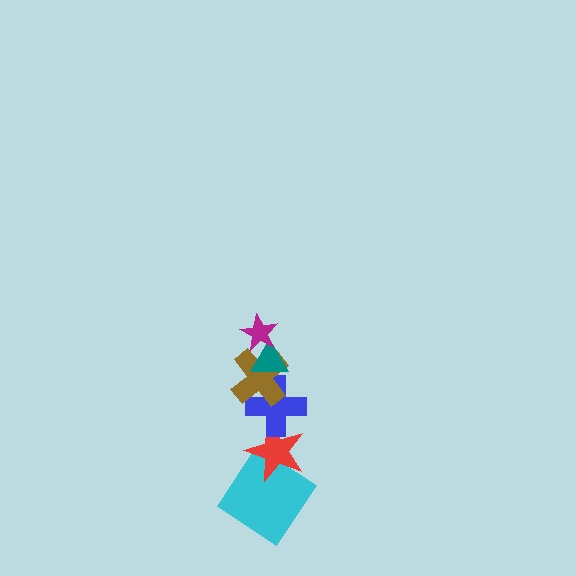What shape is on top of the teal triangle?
The magenta star is on top of the teal triangle.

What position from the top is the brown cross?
The brown cross is 3rd from the top.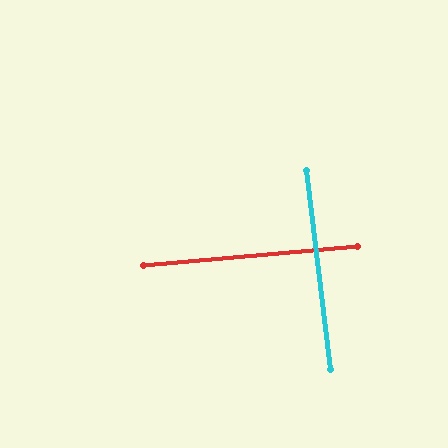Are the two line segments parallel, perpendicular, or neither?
Perpendicular — they meet at approximately 88°.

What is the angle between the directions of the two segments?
Approximately 88 degrees.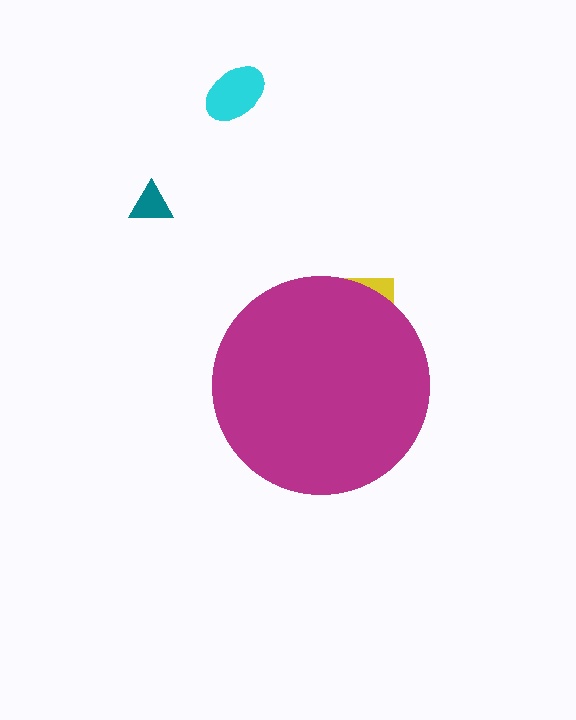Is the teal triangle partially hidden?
No, the teal triangle is fully visible.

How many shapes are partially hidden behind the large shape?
1 shape is partially hidden.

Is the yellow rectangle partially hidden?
Yes, the yellow rectangle is partially hidden behind the magenta circle.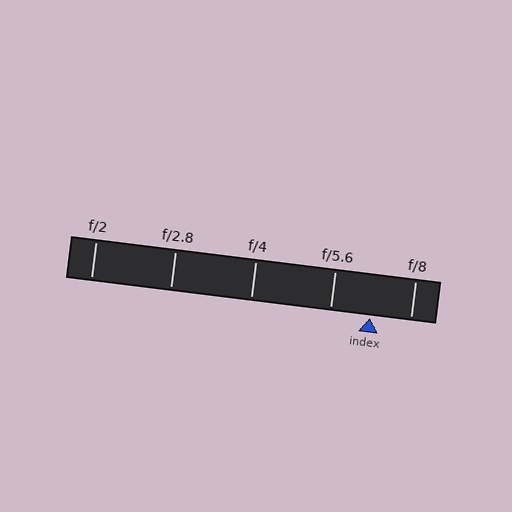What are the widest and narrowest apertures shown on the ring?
The widest aperture shown is f/2 and the narrowest is f/8.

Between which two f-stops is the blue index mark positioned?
The index mark is between f/5.6 and f/8.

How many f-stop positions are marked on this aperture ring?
There are 5 f-stop positions marked.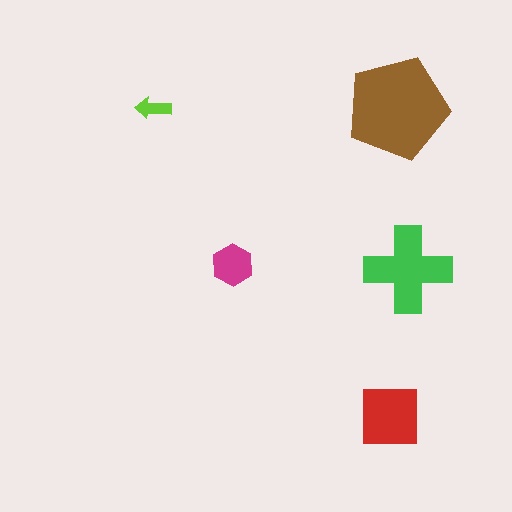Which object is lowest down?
The red square is bottommost.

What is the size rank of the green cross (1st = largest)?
2nd.